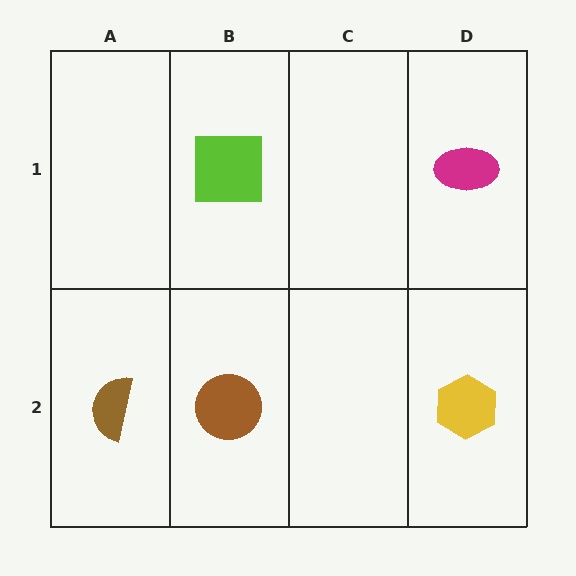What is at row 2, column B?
A brown circle.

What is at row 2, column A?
A brown semicircle.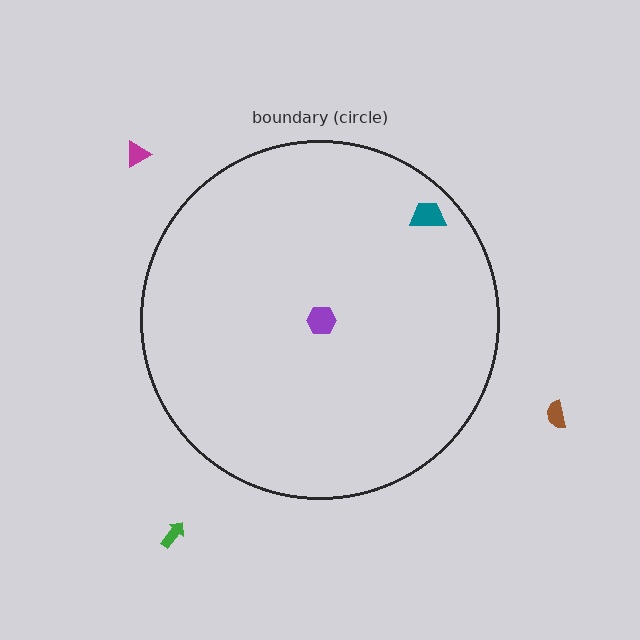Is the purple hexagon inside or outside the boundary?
Inside.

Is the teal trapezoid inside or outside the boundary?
Inside.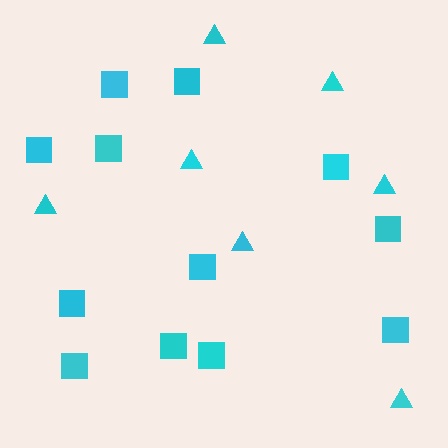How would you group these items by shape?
There are 2 groups: one group of squares (12) and one group of triangles (7).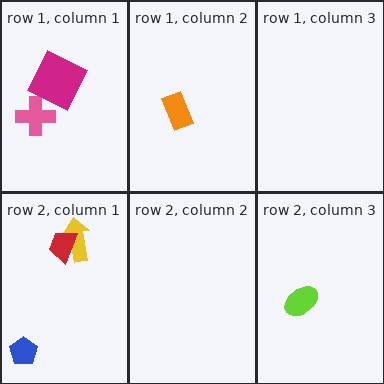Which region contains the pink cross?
The row 1, column 1 region.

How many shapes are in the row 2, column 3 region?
1.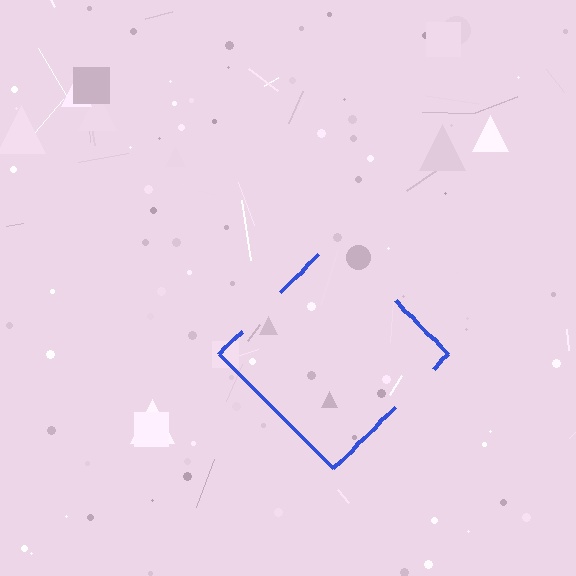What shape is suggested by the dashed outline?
The dashed outline suggests a diamond.